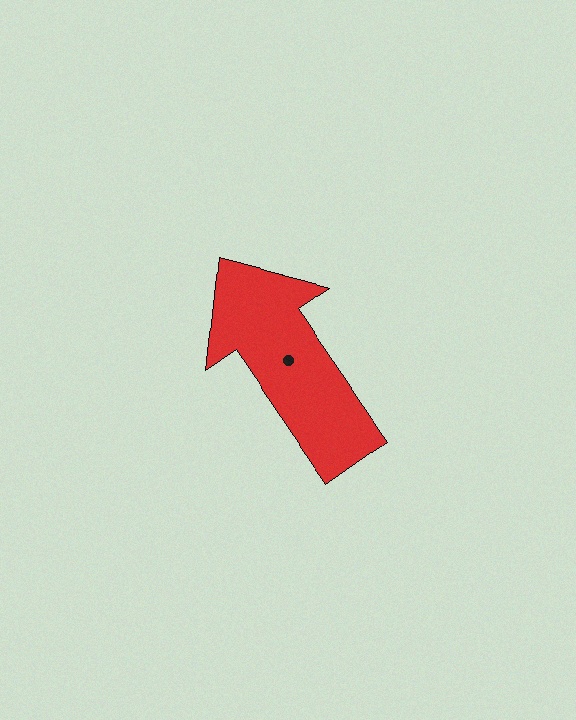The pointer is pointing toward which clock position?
Roughly 11 o'clock.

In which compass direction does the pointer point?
Northwest.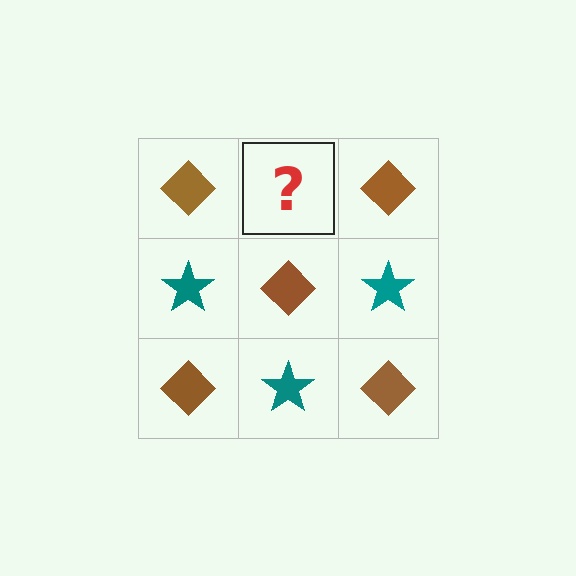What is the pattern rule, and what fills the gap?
The rule is that it alternates brown diamond and teal star in a checkerboard pattern. The gap should be filled with a teal star.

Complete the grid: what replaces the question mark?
The question mark should be replaced with a teal star.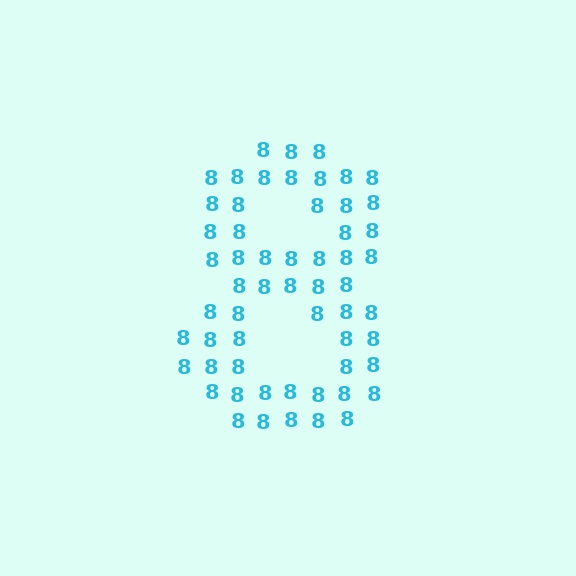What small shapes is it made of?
It is made of small digit 8's.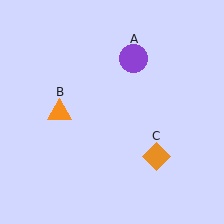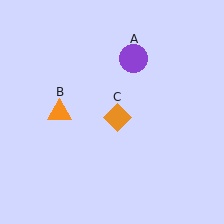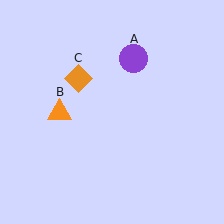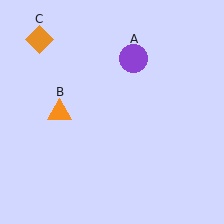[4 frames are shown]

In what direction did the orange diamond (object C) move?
The orange diamond (object C) moved up and to the left.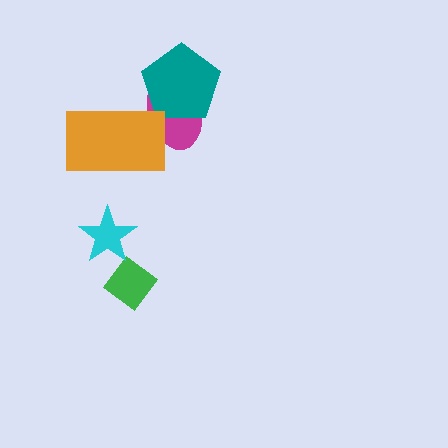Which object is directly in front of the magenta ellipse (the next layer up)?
The teal pentagon is directly in front of the magenta ellipse.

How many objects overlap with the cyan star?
0 objects overlap with the cyan star.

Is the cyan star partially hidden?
No, no other shape covers it.